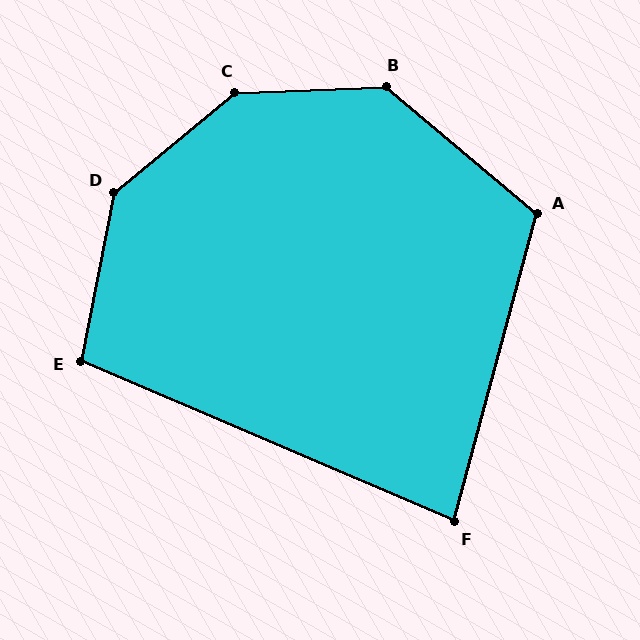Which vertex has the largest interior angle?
C, at approximately 143 degrees.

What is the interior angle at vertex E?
Approximately 102 degrees (obtuse).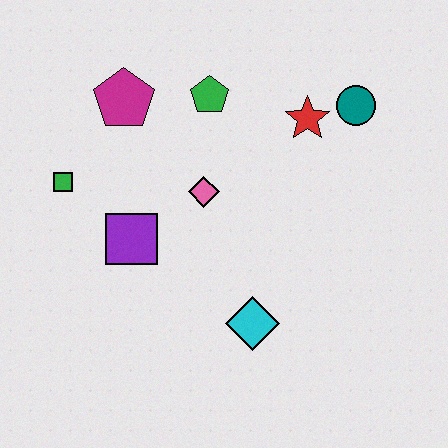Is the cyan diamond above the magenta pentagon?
No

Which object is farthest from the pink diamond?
The teal circle is farthest from the pink diamond.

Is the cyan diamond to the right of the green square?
Yes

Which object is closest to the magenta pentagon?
The green pentagon is closest to the magenta pentagon.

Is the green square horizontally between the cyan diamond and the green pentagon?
No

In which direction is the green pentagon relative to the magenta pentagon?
The green pentagon is to the right of the magenta pentagon.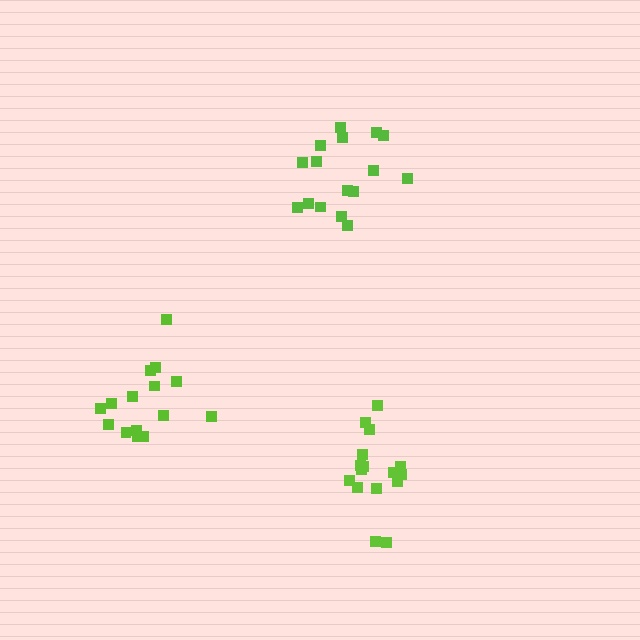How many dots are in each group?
Group 1: 16 dots, Group 2: 15 dots, Group 3: 16 dots (47 total).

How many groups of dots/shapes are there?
There are 3 groups.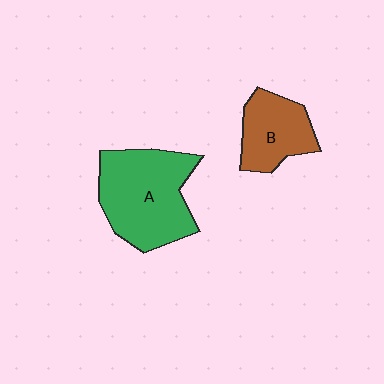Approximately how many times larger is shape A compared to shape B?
Approximately 1.7 times.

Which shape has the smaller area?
Shape B (brown).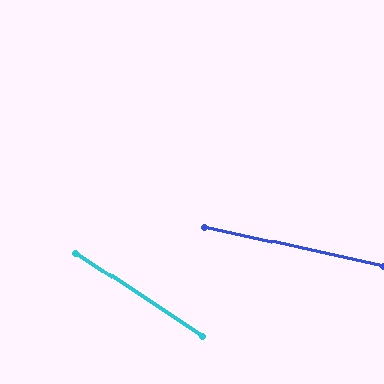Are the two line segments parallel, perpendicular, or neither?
Neither parallel nor perpendicular — they differ by about 21°.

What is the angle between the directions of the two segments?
Approximately 21 degrees.